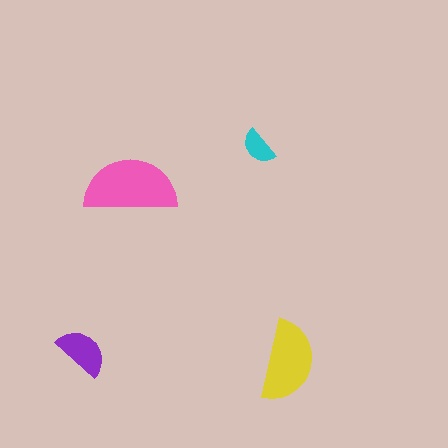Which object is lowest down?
The yellow semicircle is bottommost.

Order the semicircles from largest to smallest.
the pink one, the yellow one, the purple one, the cyan one.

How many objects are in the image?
There are 4 objects in the image.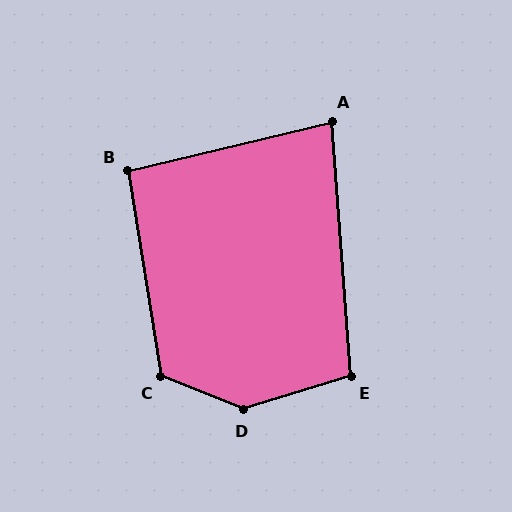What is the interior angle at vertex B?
Approximately 94 degrees (approximately right).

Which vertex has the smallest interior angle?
A, at approximately 81 degrees.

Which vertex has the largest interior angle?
D, at approximately 142 degrees.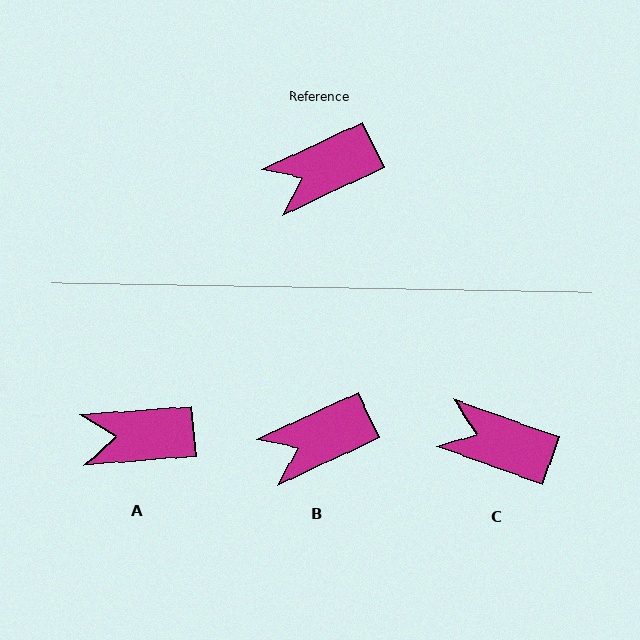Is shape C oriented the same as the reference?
No, it is off by about 45 degrees.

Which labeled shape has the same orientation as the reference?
B.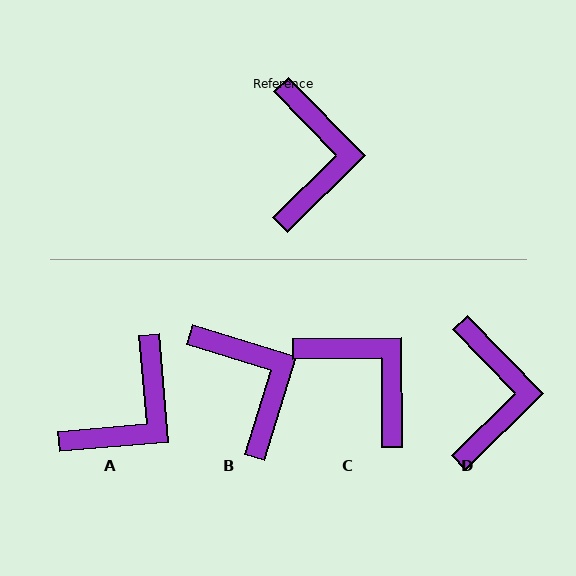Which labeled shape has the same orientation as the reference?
D.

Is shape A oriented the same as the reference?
No, it is off by about 39 degrees.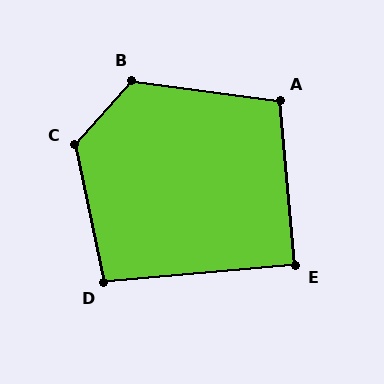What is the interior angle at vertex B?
Approximately 124 degrees (obtuse).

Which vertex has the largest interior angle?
C, at approximately 126 degrees.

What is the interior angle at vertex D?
Approximately 97 degrees (obtuse).